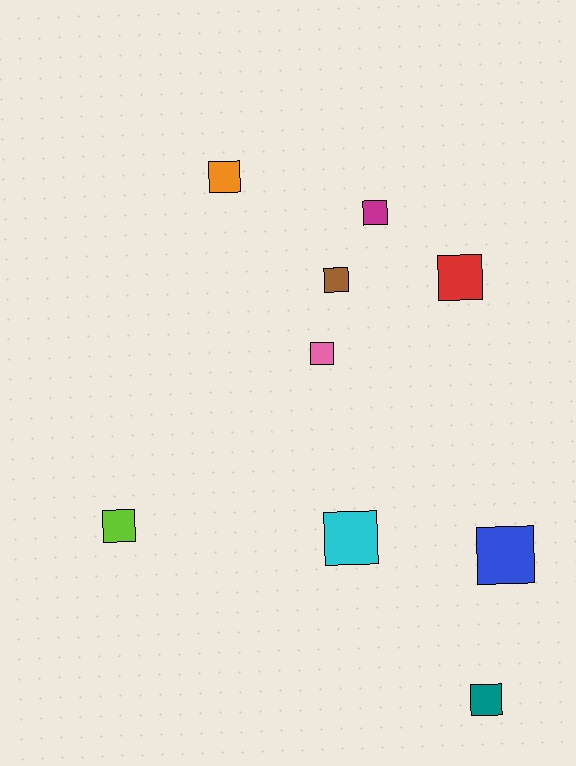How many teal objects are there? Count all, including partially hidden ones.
There is 1 teal object.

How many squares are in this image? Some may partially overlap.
There are 9 squares.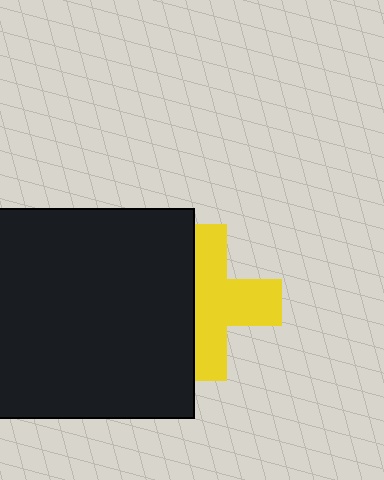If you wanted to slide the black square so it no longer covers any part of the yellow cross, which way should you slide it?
Slide it left — that is the most direct way to separate the two shapes.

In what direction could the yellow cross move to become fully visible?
The yellow cross could move right. That would shift it out from behind the black square entirely.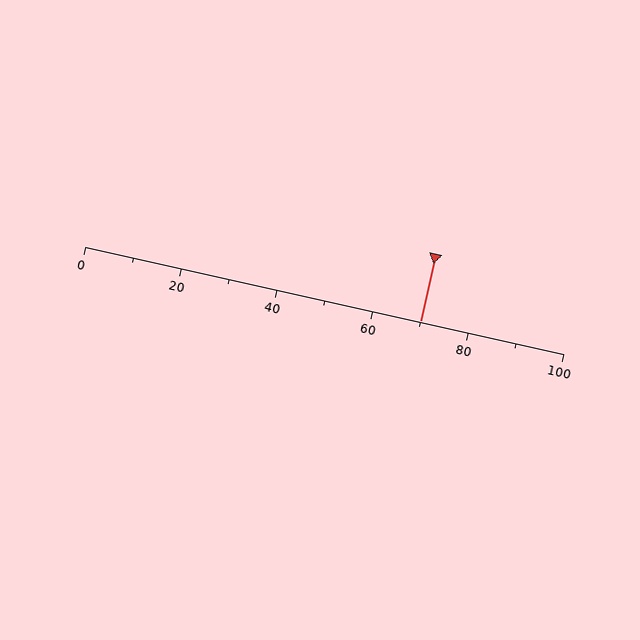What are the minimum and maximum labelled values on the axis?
The axis runs from 0 to 100.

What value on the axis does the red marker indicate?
The marker indicates approximately 70.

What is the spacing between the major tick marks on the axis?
The major ticks are spaced 20 apart.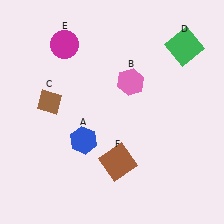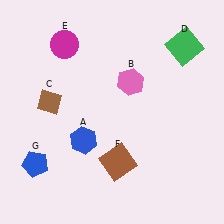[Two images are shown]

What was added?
A blue pentagon (G) was added in Image 2.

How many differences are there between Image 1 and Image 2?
There is 1 difference between the two images.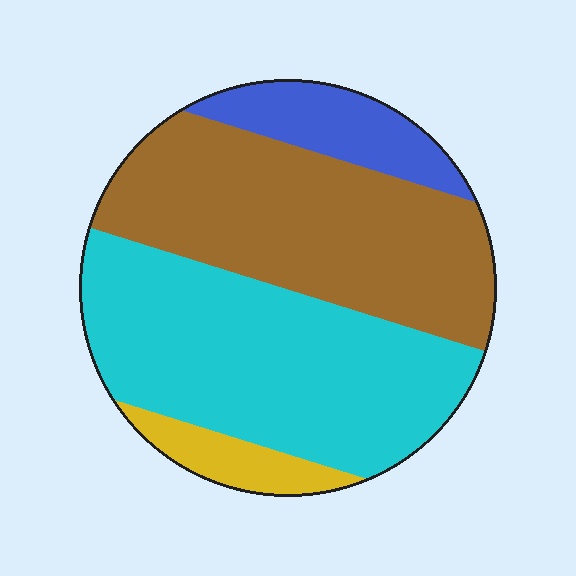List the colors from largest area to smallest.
From largest to smallest: cyan, brown, blue, yellow.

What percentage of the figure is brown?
Brown covers 39% of the figure.